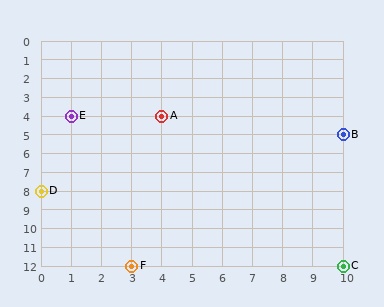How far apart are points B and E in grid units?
Points B and E are 9 columns and 1 row apart (about 9.1 grid units diagonally).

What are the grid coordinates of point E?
Point E is at grid coordinates (1, 4).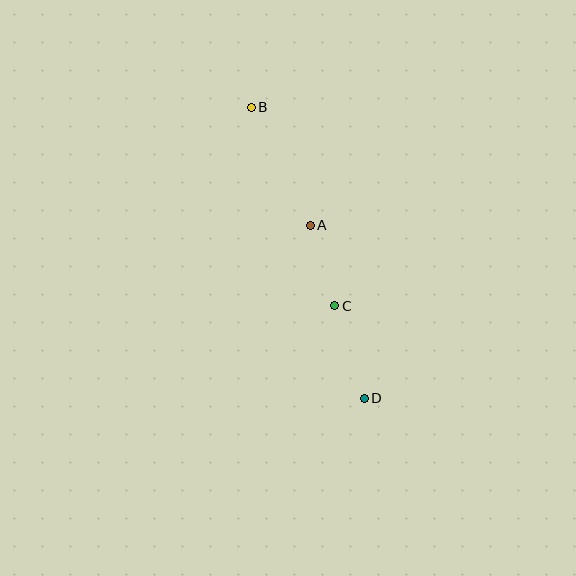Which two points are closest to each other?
Points A and C are closest to each other.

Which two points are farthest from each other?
Points B and D are farthest from each other.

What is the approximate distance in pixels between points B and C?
The distance between B and C is approximately 215 pixels.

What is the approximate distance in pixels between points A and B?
The distance between A and B is approximately 132 pixels.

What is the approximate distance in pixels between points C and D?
The distance between C and D is approximately 97 pixels.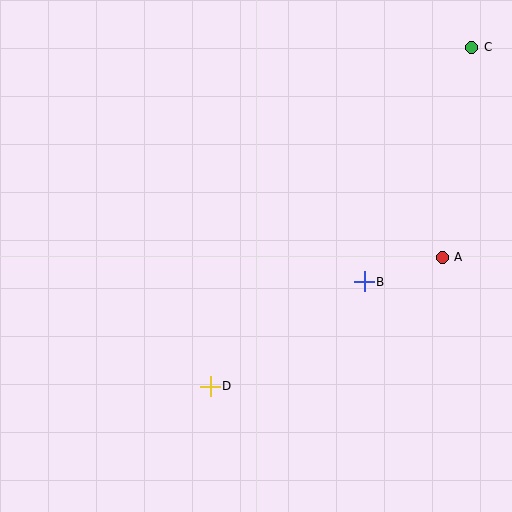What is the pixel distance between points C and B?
The distance between C and B is 258 pixels.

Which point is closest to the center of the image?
Point B at (364, 282) is closest to the center.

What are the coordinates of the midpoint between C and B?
The midpoint between C and B is at (418, 164).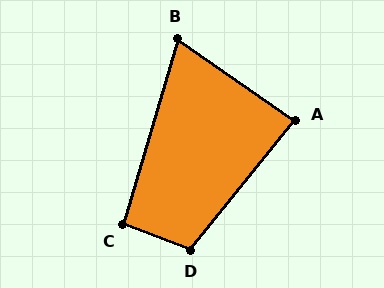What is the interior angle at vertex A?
Approximately 86 degrees (approximately right).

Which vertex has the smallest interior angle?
B, at approximately 72 degrees.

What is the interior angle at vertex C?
Approximately 94 degrees (approximately right).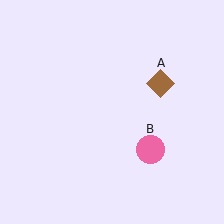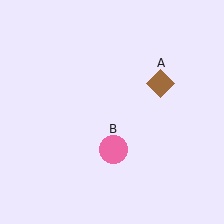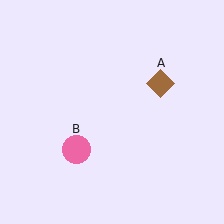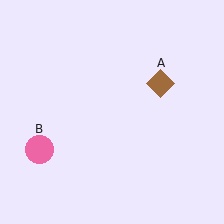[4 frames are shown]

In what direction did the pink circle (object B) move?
The pink circle (object B) moved left.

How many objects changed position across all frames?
1 object changed position: pink circle (object B).